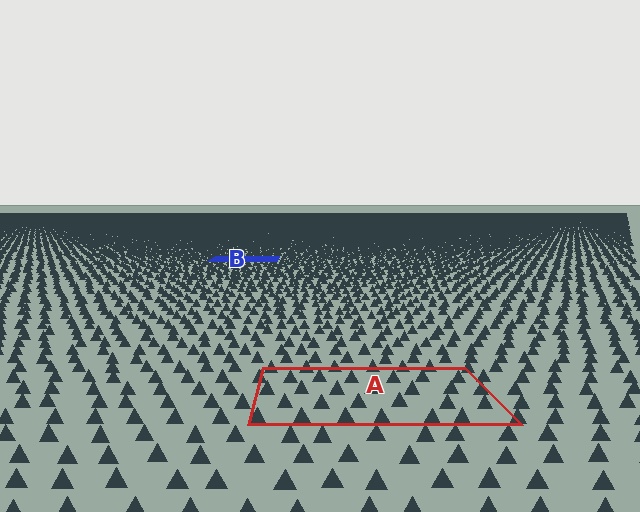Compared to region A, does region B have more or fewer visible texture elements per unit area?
Region B has more texture elements per unit area — they are packed more densely because it is farther away.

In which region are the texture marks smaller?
The texture marks are smaller in region B, because it is farther away.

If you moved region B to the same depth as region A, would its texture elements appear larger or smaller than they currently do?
They would appear larger. At a closer depth, the same texture elements are projected at a bigger on-screen size.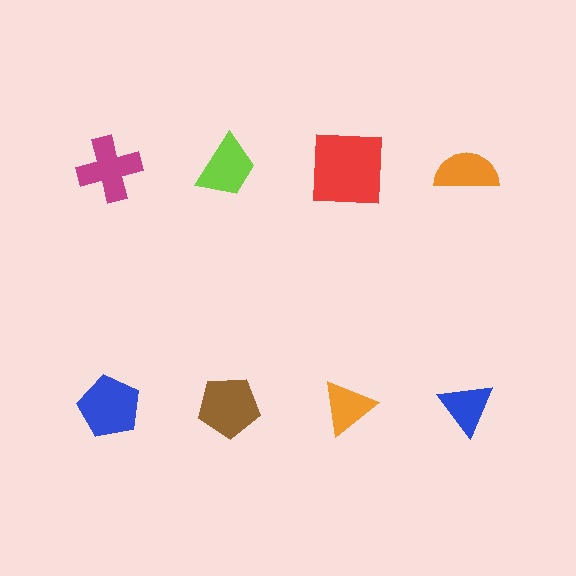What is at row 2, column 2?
A brown pentagon.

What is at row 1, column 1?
A magenta cross.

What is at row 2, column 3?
An orange triangle.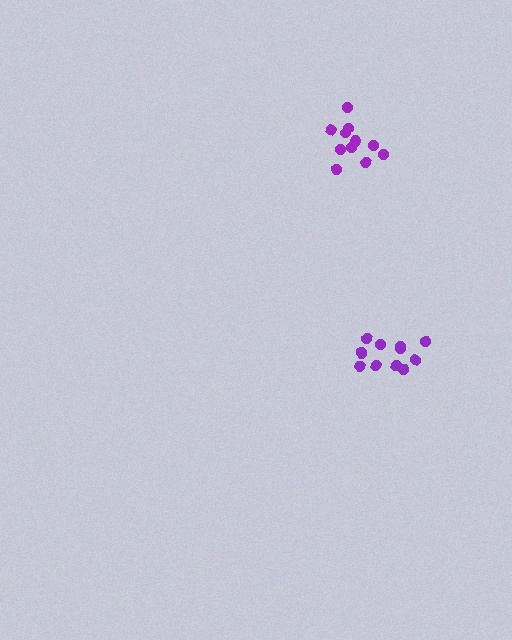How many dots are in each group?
Group 1: 11 dots, Group 2: 12 dots (23 total).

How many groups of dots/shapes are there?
There are 2 groups.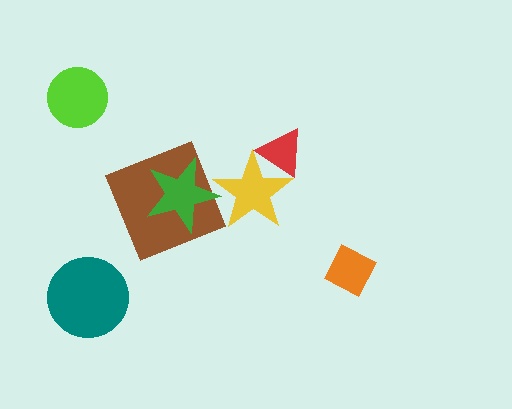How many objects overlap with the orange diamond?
0 objects overlap with the orange diamond.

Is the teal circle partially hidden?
No, no other shape covers it.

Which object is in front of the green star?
The yellow star is in front of the green star.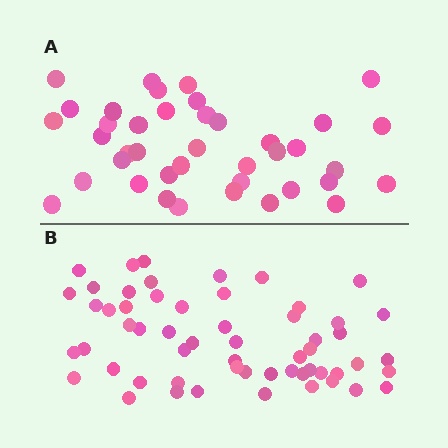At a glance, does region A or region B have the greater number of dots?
Region B (the bottom region) has more dots.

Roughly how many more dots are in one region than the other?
Region B has approximately 15 more dots than region A.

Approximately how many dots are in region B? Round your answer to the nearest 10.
About 60 dots. (The exact count is 57, which rounds to 60.)